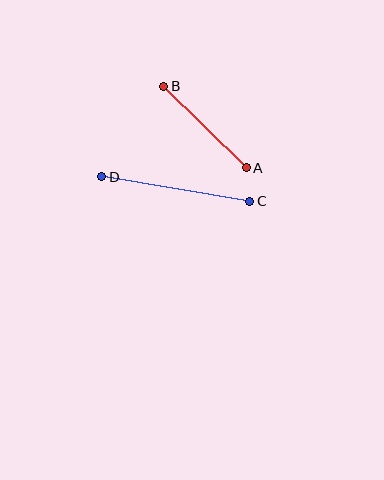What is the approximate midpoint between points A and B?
The midpoint is at approximately (205, 127) pixels.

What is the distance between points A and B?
The distance is approximately 116 pixels.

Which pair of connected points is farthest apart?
Points C and D are farthest apart.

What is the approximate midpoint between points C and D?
The midpoint is at approximately (176, 189) pixels.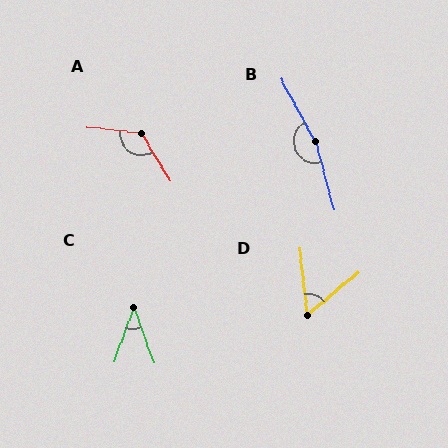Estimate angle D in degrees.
Approximately 56 degrees.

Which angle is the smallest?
C, at approximately 40 degrees.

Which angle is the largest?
B, at approximately 166 degrees.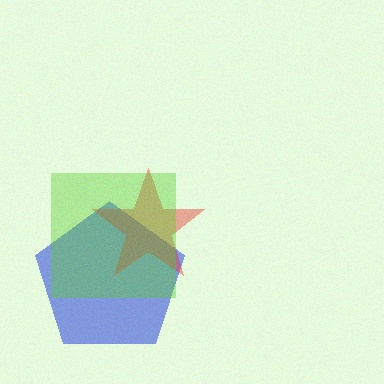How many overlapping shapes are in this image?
There are 3 overlapping shapes in the image.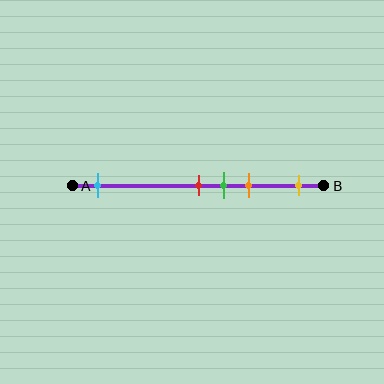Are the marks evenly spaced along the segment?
No, the marks are not evenly spaced.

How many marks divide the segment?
There are 5 marks dividing the segment.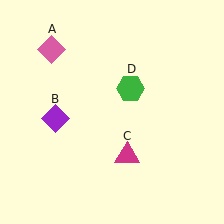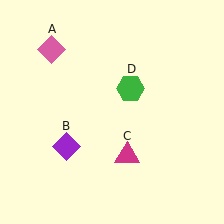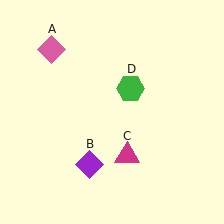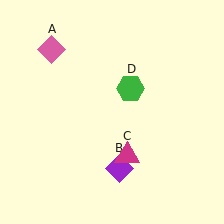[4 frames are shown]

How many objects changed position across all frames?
1 object changed position: purple diamond (object B).